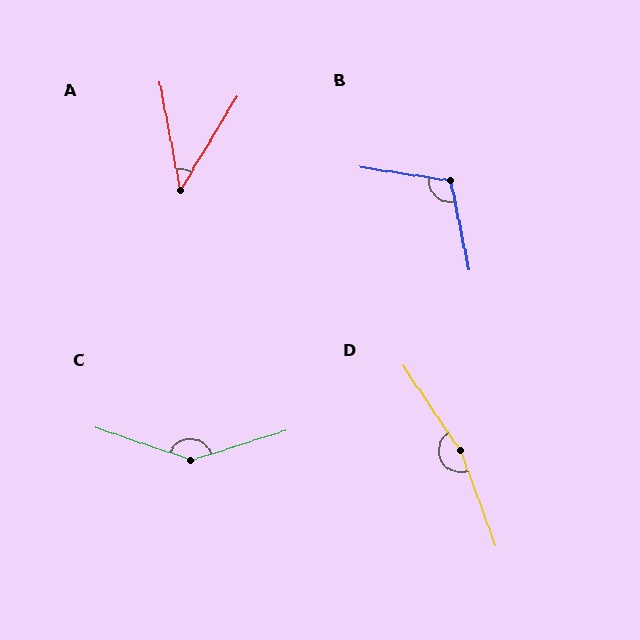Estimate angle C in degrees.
Approximately 144 degrees.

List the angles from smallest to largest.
A (42°), B (110°), C (144°), D (167°).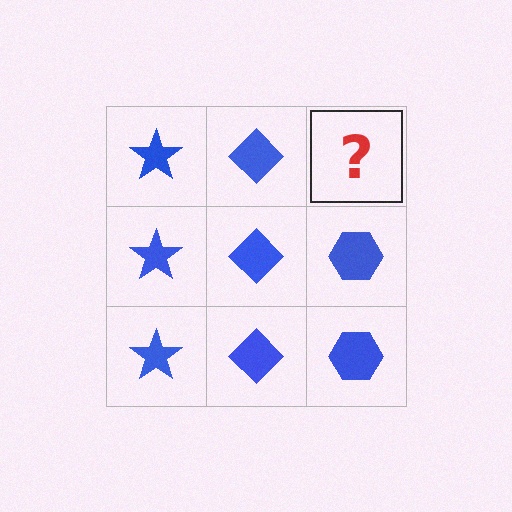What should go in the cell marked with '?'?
The missing cell should contain a blue hexagon.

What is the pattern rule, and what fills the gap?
The rule is that each column has a consistent shape. The gap should be filled with a blue hexagon.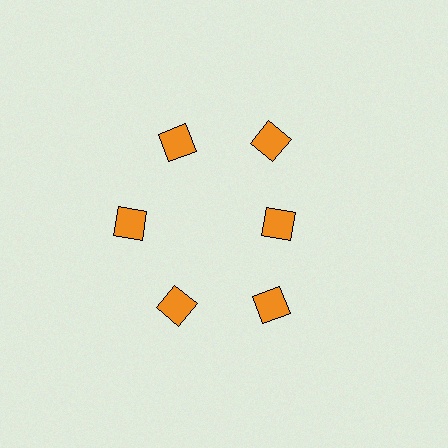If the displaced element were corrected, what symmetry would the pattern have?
It would have 6-fold rotational symmetry — the pattern would map onto itself every 60 degrees.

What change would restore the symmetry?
The symmetry would be restored by moving it outward, back onto the ring so that all 6 diamonds sit at equal angles and equal distance from the center.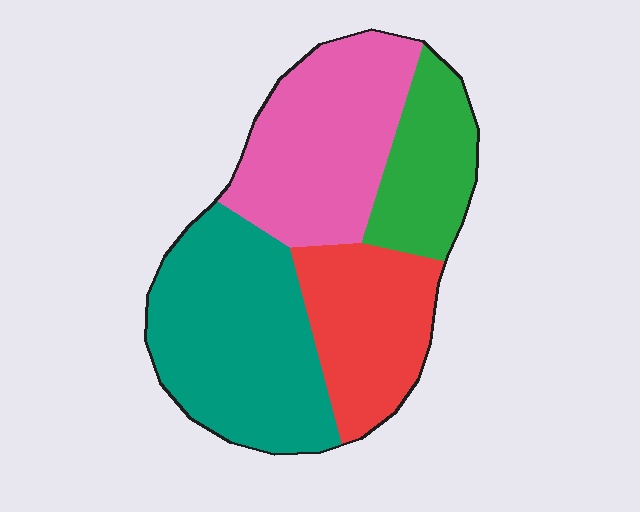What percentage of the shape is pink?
Pink takes up between a quarter and a half of the shape.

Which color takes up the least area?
Green, at roughly 15%.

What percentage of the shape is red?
Red covers roughly 20% of the shape.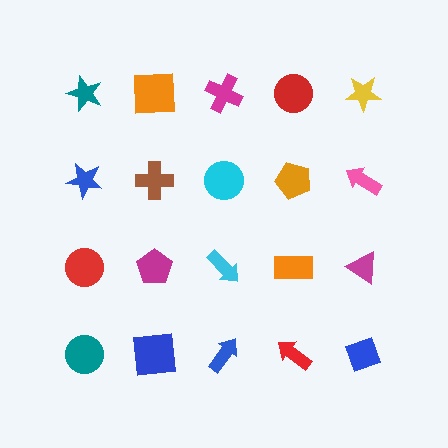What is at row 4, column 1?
A teal circle.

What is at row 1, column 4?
A red circle.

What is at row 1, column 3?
A magenta cross.